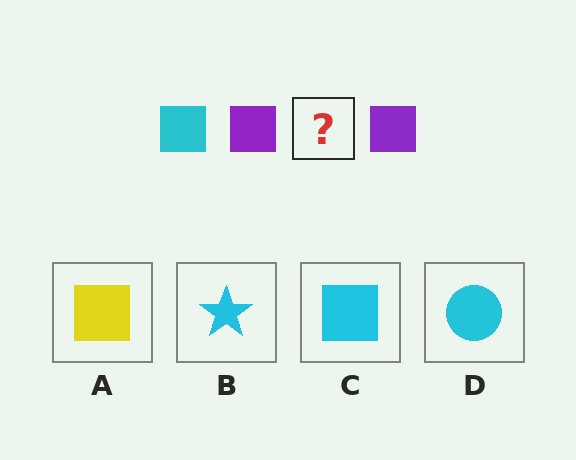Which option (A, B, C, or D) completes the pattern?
C.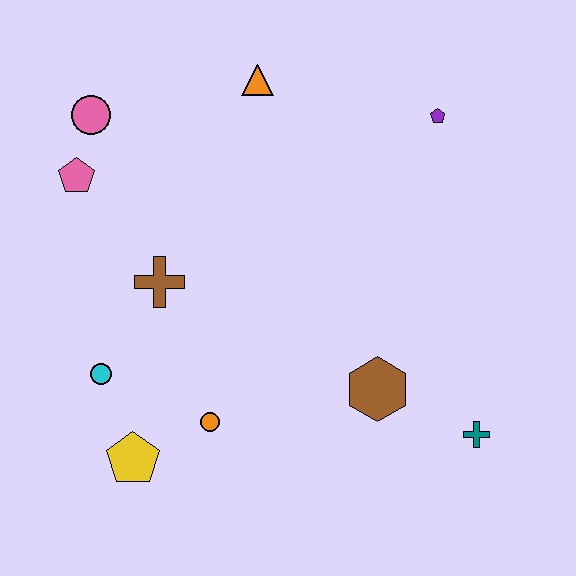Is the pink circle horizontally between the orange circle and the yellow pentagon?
No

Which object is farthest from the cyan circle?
The purple pentagon is farthest from the cyan circle.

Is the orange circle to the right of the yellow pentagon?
Yes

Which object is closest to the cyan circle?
The yellow pentagon is closest to the cyan circle.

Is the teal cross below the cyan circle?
Yes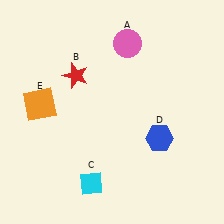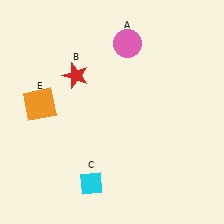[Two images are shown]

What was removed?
The blue hexagon (D) was removed in Image 2.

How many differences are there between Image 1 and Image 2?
There is 1 difference between the two images.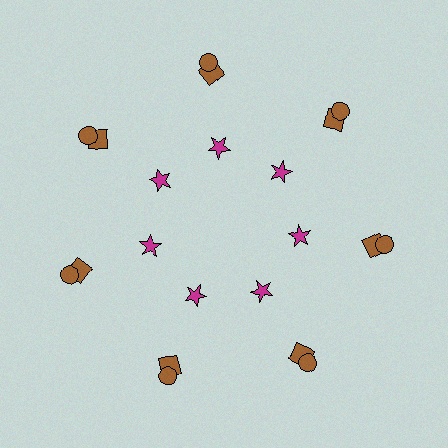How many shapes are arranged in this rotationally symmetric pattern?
There are 21 shapes, arranged in 7 groups of 3.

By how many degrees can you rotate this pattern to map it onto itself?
The pattern maps onto itself every 51 degrees of rotation.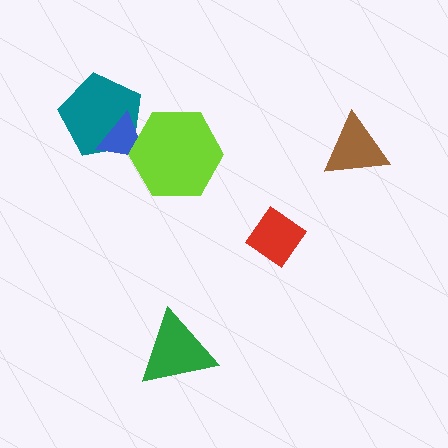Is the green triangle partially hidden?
No, no other shape covers it.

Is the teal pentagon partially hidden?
Yes, it is partially covered by another shape.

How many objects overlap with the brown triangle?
0 objects overlap with the brown triangle.